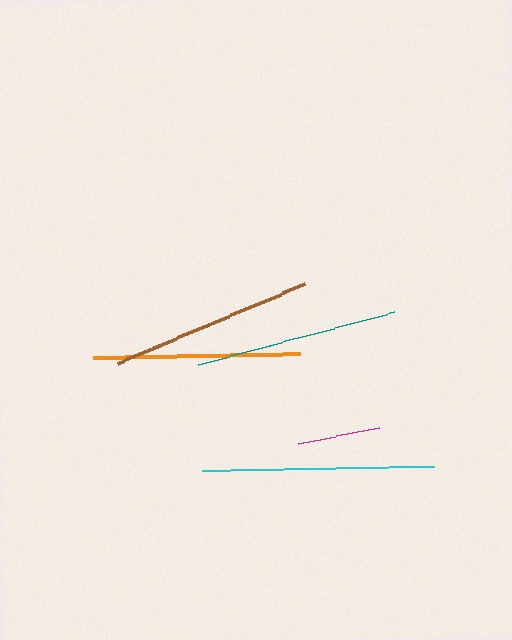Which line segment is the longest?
The cyan line is the longest at approximately 232 pixels.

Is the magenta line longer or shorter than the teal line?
The teal line is longer than the magenta line.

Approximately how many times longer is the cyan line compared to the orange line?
The cyan line is approximately 1.1 times the length of the orange line.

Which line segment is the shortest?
The magenta line is the shortest at approximately 82 pixels.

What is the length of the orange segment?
The orange segment is approximately 207 pixels long.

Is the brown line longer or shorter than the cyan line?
The cyan line is longer than the brown line.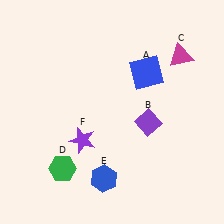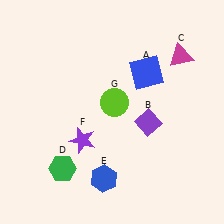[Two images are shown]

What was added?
A lime circle (G) was added in Image 2.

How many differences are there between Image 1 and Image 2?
There is 1 difference between the two images.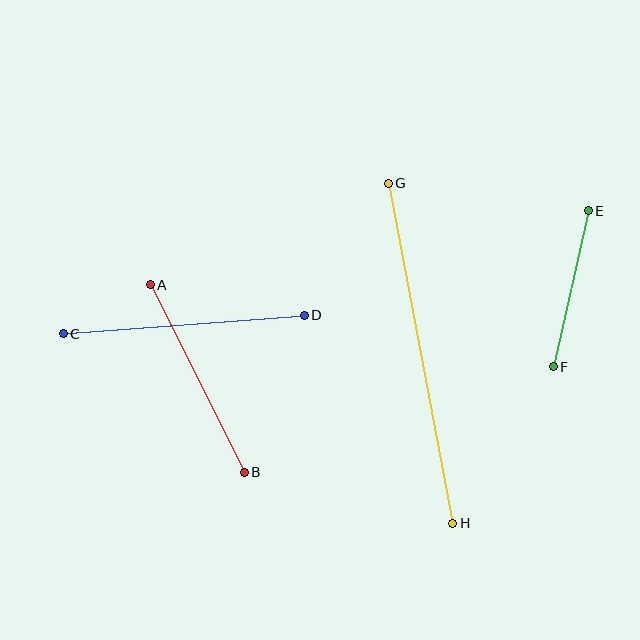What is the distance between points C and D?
The distance is approximately 242 pixels.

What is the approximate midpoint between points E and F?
The midpoint is at approximately (571, 289) pixels.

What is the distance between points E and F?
The distance is approximately 159 pixels.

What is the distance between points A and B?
The distance is approximately 210 pixels.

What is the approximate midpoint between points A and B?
The midpoint is at approximately (197, 378) pixels.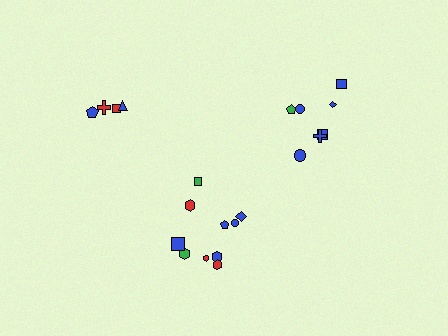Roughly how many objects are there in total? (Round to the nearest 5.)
Roughly 20 objects in total.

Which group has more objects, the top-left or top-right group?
The top-right group.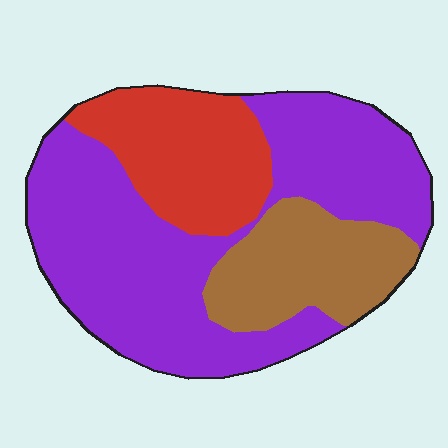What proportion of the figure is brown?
Brown covers 21% of the figure.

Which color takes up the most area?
Purple, at roughly 55%.